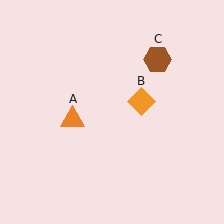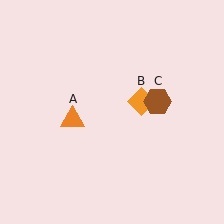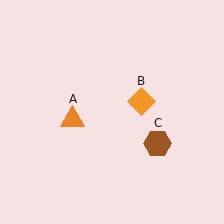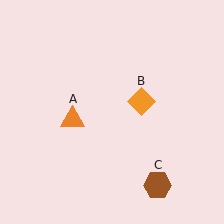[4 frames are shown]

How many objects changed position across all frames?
1 object changed position: brown hexagon (object C).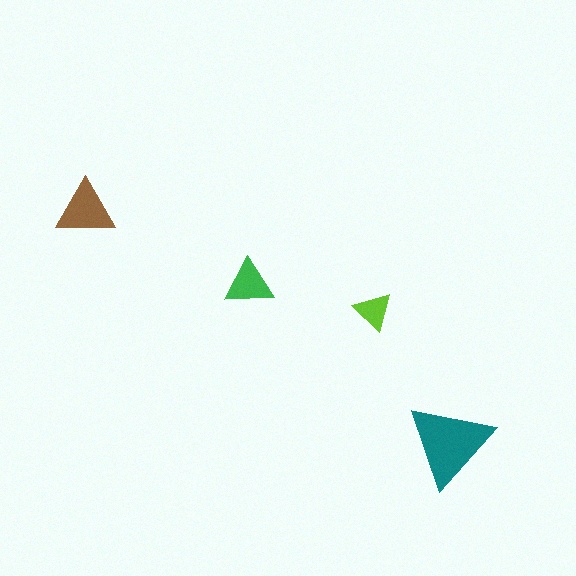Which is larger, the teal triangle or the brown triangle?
The teal one.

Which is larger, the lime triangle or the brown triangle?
The brown one.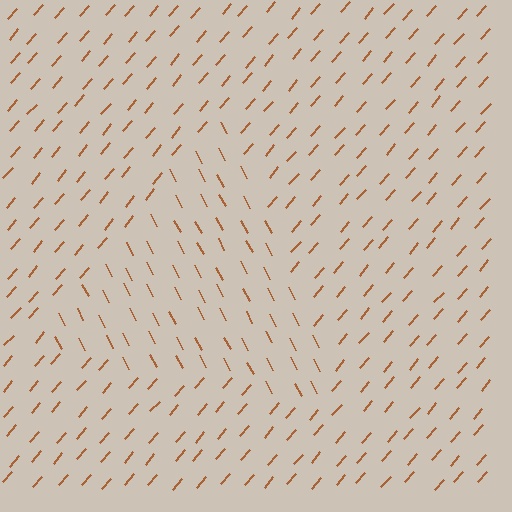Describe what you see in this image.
The image is filled with small brown line segments. A triangle region in the image has lines oriented differently from the surrounding lines, creating a visible texture boundary.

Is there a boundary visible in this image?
Yes, there is a texture boundary formed by a change in line orientation.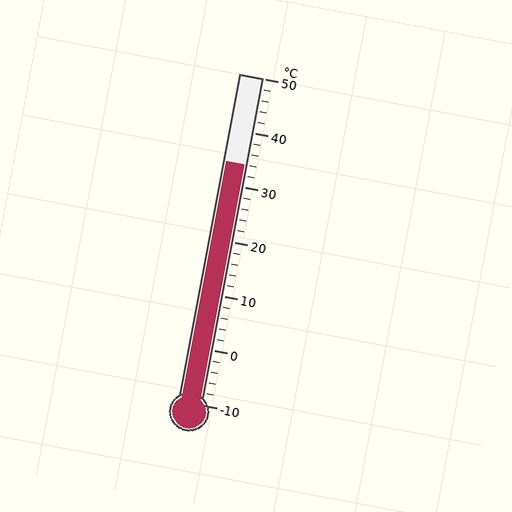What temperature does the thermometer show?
The thermometer shows approximately 34°C.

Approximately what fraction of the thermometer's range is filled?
The thermometer is filled to approximately 75% of its range.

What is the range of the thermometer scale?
The thermometer scale ranges from -10°C to 50°C.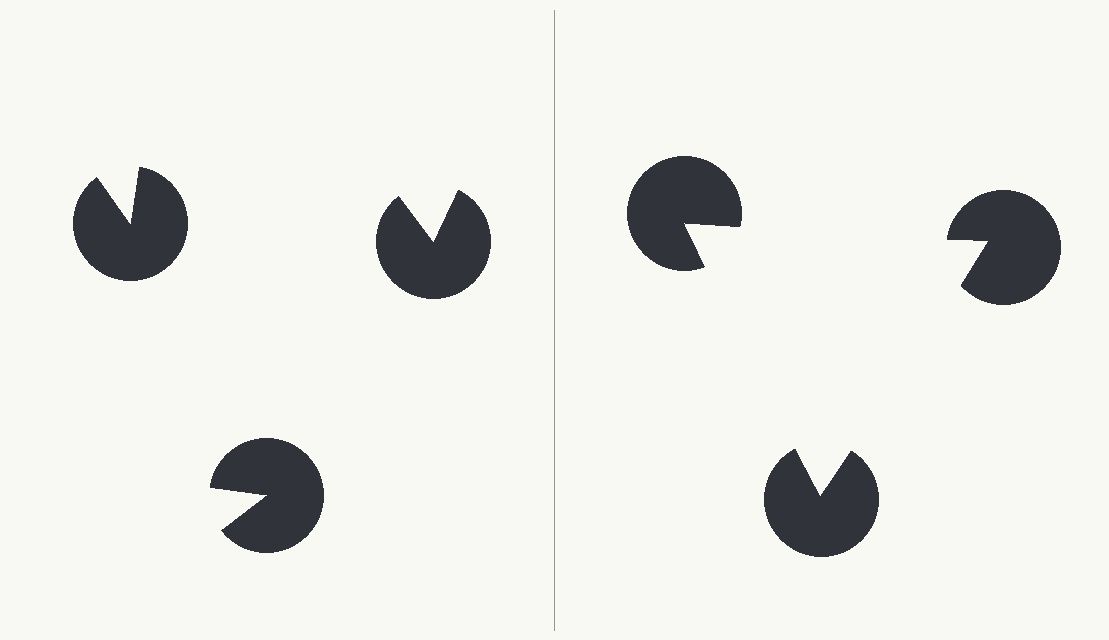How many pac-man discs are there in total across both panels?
6 — 3 on each side.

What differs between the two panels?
The pac-man discs are positioned identically on both sides; only the wedge orientations differ. On the right they align to a triangle; on the left they are misaligned.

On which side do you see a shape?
An illusory triangle appears on the right side. On the left side the wedge cuts are rotated, so no coherent shape forms.